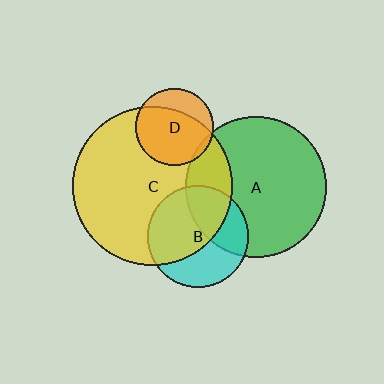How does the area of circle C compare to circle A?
Approximately 1.3 times.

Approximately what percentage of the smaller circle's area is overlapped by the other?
Approximately 5%.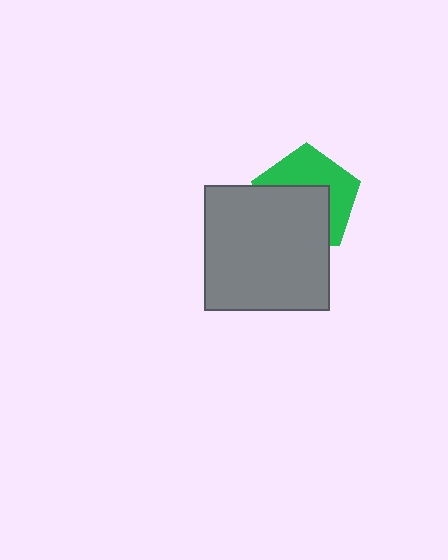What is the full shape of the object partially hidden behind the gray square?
The partially hidden object is a green pentagon.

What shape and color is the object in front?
The object in front is a gray square.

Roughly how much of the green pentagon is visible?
About half of it is visible (roughly 49%).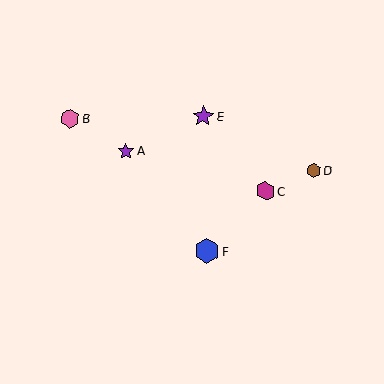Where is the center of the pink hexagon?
The center of the pink hexagon is at (70, 119).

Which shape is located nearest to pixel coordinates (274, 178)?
The magenta hexagon (labeled C) at (265, 191) is nearest to that location.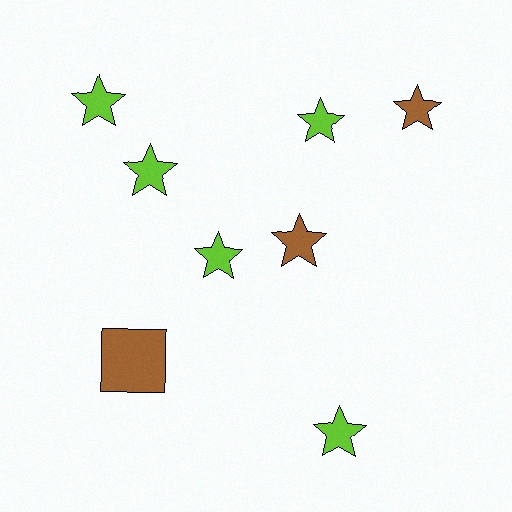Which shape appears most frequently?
Star, with 7 objects.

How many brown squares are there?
There is 1 brown square.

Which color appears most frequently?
Lime, with 5 objects.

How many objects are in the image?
There are 8 objects.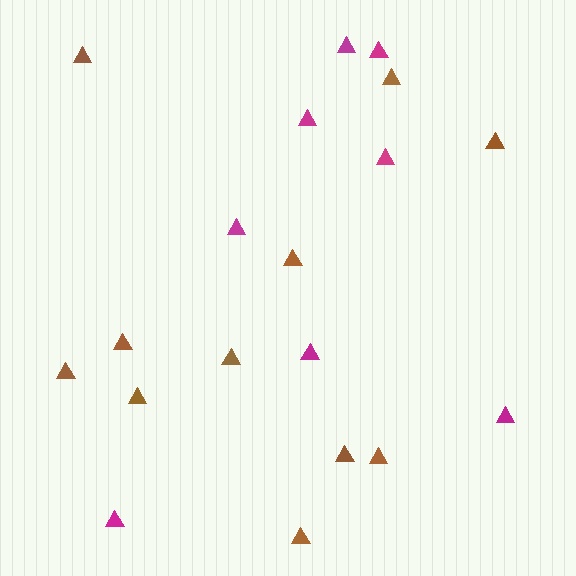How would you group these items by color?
There are 2 groups: one group of magenta triangles (8) and one group of brown triangles (11).